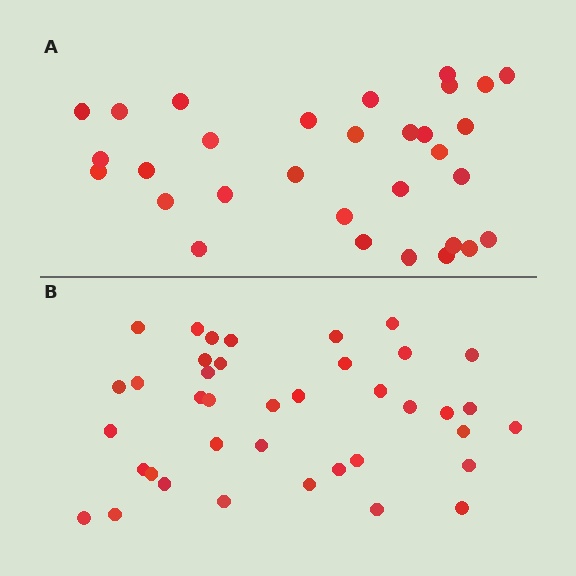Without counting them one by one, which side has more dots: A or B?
Region B (the bottom region) has more dots.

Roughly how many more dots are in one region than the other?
Region B has roughly 8 or so more dots than region A.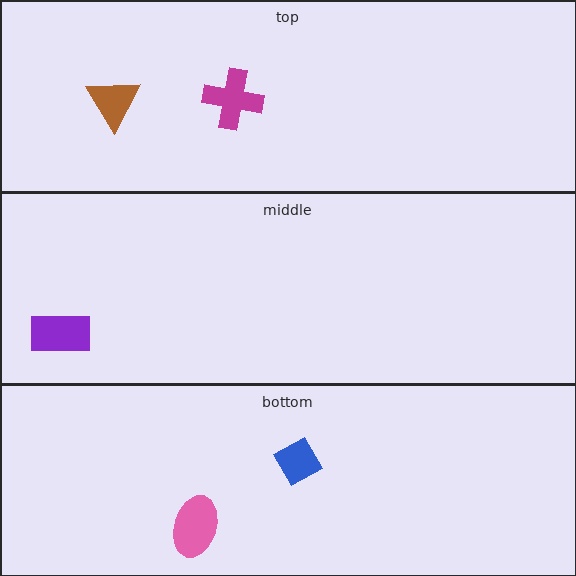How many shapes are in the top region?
2.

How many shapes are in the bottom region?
2.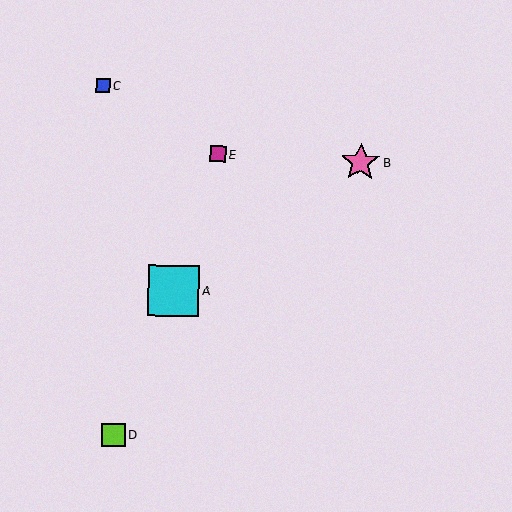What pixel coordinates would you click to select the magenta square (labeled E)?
Click at (218, 154) to select the magenta square E.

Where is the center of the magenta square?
The center of the magenta square is at (218, 154).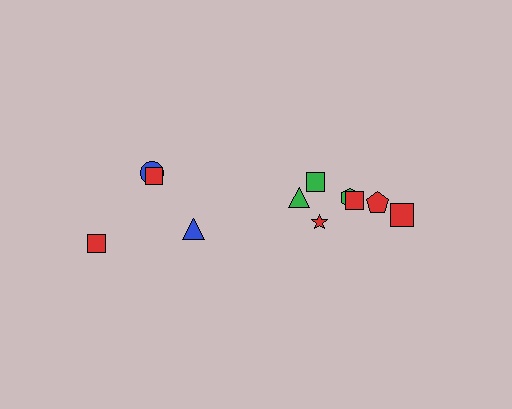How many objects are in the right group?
There are 7 objects.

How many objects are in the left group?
There are 4 objects.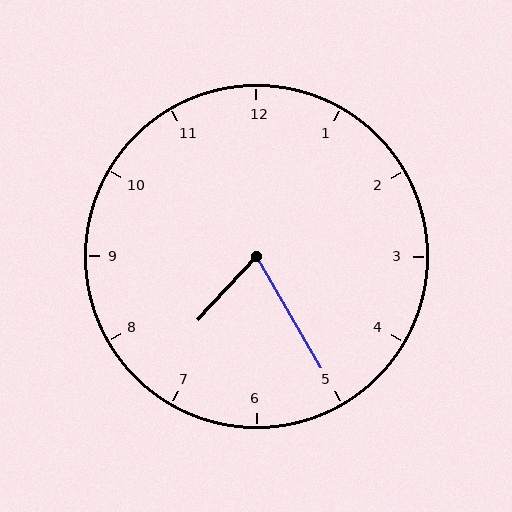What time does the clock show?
7:25.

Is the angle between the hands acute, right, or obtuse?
It is acute.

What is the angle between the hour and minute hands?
Approximately 72 degrees.